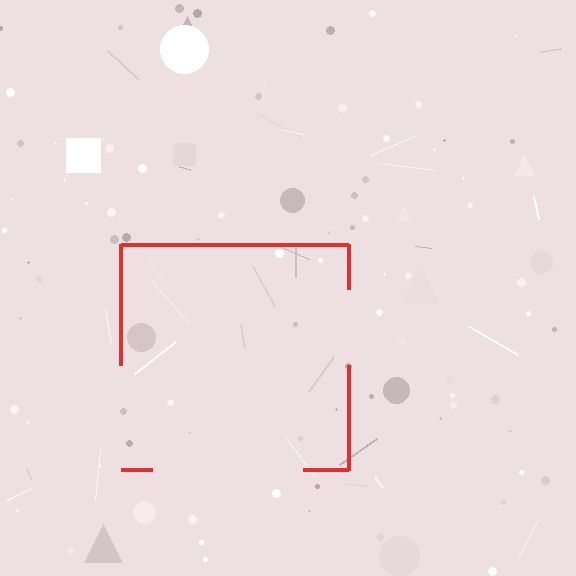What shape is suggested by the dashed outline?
The dashed outline suggests a square.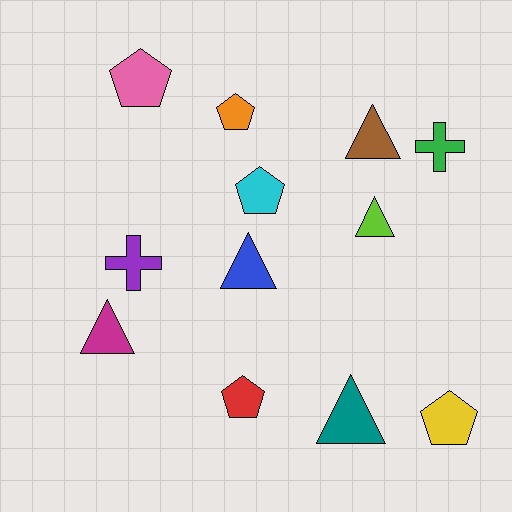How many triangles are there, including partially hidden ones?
There are 5 triangles.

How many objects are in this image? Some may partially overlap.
There are 12 objects.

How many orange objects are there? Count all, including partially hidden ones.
There is 1 orange object.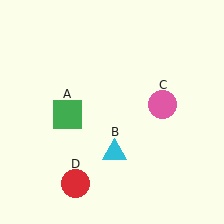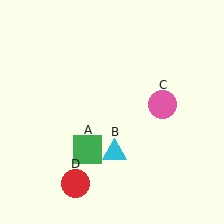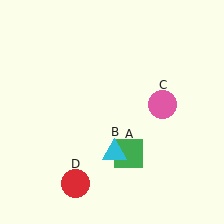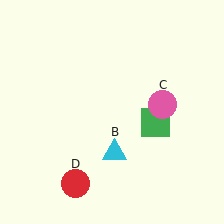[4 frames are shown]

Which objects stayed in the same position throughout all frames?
Cyan triangle (object B) and pink circle (object C) and red circle (object D) remained stationary.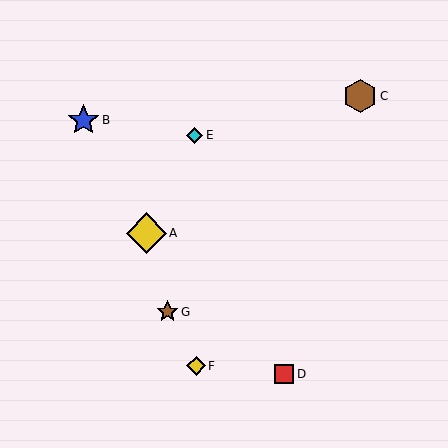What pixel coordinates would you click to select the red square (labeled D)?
Click at (284, 374) to select the red square D.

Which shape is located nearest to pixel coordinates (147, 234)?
The yellow diamond (labeled A) at (146, 233) is nearest to that location.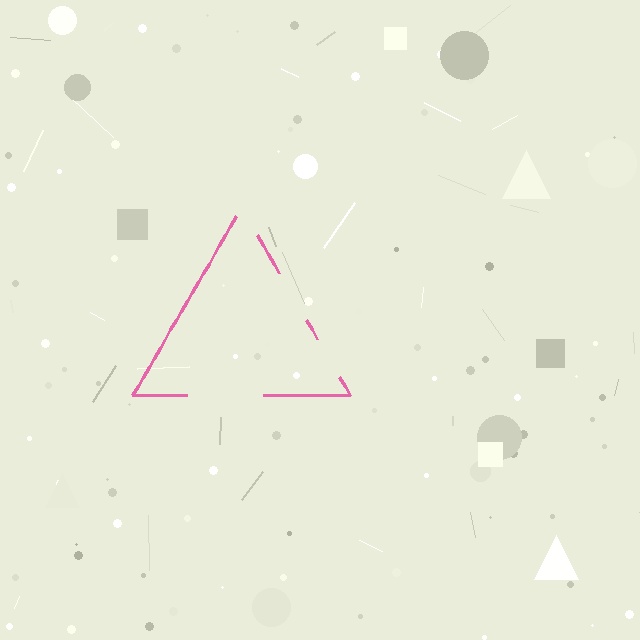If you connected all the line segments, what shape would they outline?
They would outline a triangle.